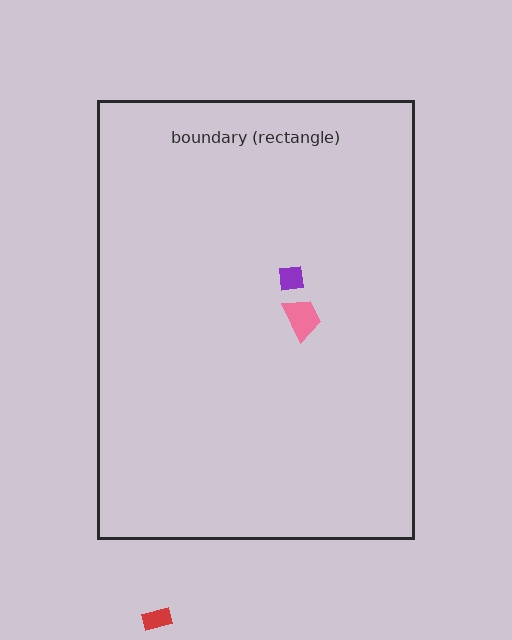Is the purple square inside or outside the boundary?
Inside.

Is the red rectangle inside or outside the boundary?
Outside.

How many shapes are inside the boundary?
2 inside, 1 outside.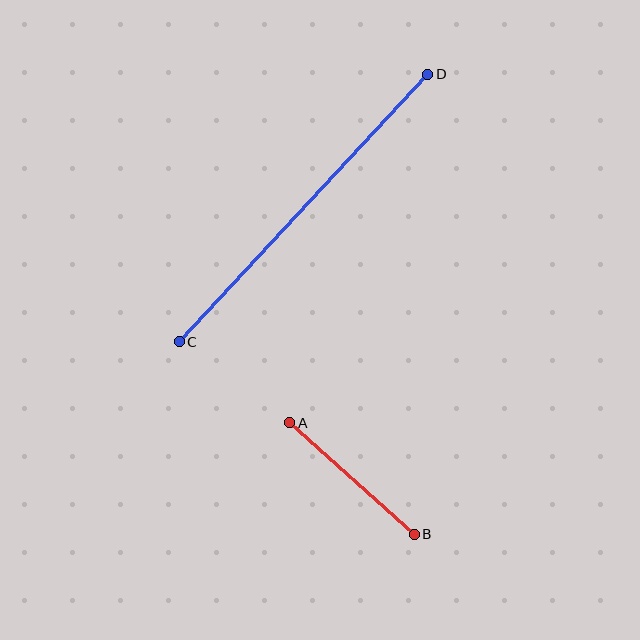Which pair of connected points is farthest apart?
Points C and D are farthest apart.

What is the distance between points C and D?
The distance is approximately 365 pixels.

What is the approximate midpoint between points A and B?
The midpoint is at approximately (352, 479) pixels.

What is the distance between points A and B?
The distance is approximately 167 pixels.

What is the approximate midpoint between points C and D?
The midpoint is at approximately (303, 208) pixels.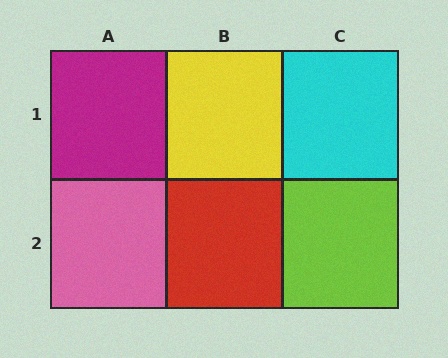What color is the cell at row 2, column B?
Red.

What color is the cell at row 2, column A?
Pink.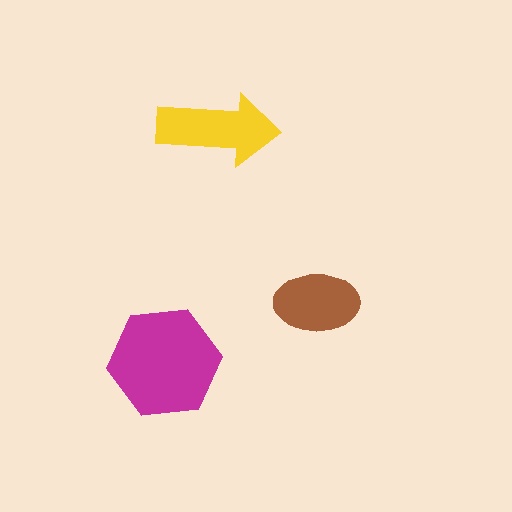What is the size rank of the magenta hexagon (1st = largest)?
1st.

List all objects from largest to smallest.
The magenta hexagon, the yellow arrow, the brown ellipse.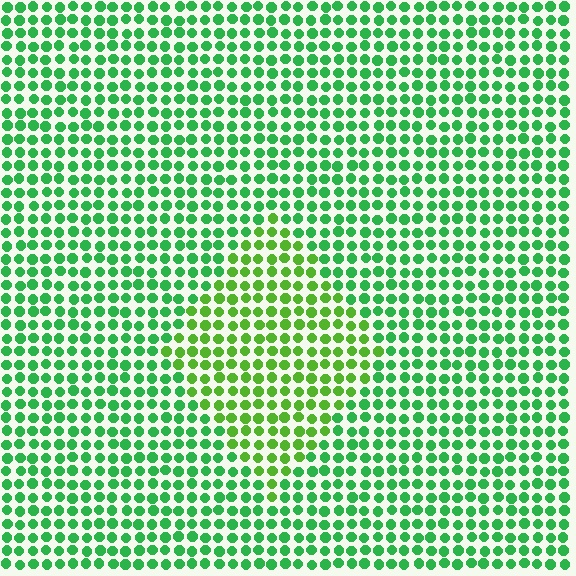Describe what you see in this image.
The image is filled with small green elements in a uniform arrangement. A diamond-shaped region is visible where the elements are tinted to a slightly different hue, forming a subtle color boundary.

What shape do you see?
I see a diamond.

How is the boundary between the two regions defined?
The boundary is defined purely by a slight shift in hue (about 30 degrees). Spacing, size, and orientation are identical on both sides.